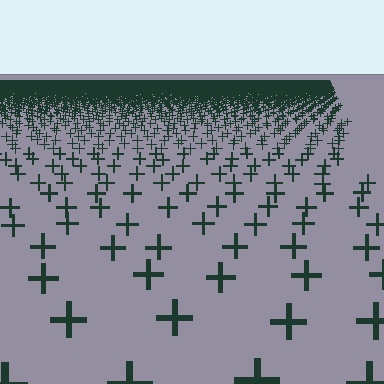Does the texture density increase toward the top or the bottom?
Density increases toward the top.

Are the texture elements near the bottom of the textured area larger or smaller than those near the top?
Larger. Near the bottom, elements are closer to the viewer and appear at a bigger on-screen size.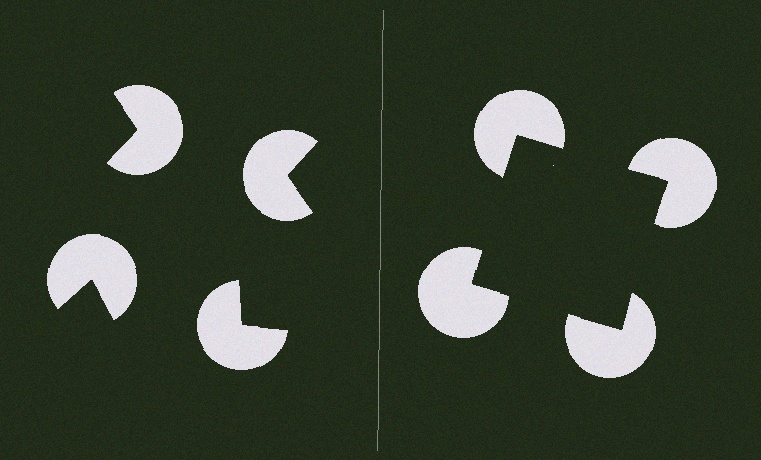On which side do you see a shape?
An illusory square appears on the right side. On the left side the wedge cuts are rotated, so no coherent shape forms.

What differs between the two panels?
The pac-man discs are positioned identically on both sides; only the wedge orientations differ. On the right they align to a square; on the left they are misaligned.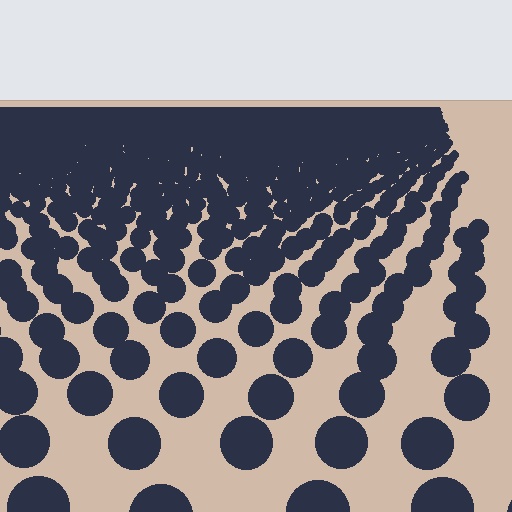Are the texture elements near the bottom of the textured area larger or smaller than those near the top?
Larger. Near the bottom, elements are closer to the viewer and appear at a bigger on-screen size.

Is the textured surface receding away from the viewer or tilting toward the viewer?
The surface is receding away from the viewer. Texture elements get smaller and denser toward the top.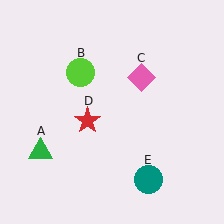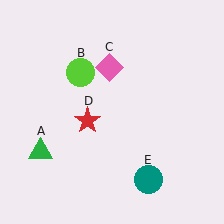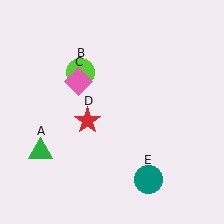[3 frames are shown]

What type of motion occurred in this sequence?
The pink diamond (object C) rotated counterclockwise around the center of the scene.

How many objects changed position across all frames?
1 object changed position: pink diamond (object C).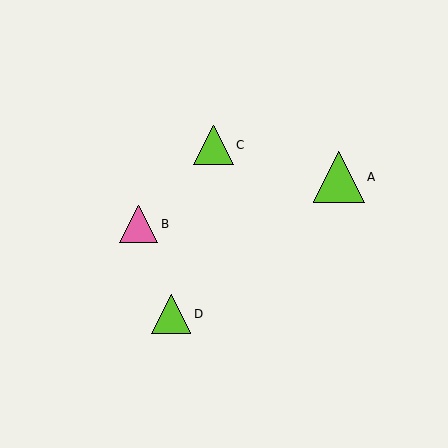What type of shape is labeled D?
Shape D is a lime triangle.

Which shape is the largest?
The lime triangle (labeled A) is the largest.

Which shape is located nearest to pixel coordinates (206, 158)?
The lime triangle (labeled C) at (213, 145) is nearest to that location.